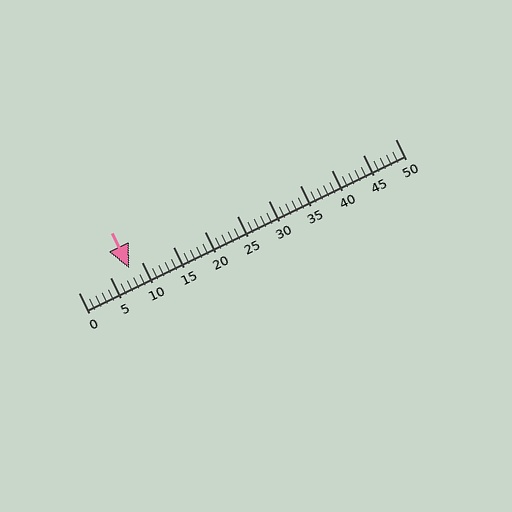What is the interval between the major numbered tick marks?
The major tick marks are spaced 5 units apart.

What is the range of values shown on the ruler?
The ruler shows values from 0 to 50.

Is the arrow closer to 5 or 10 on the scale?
The arrow is closer to 10.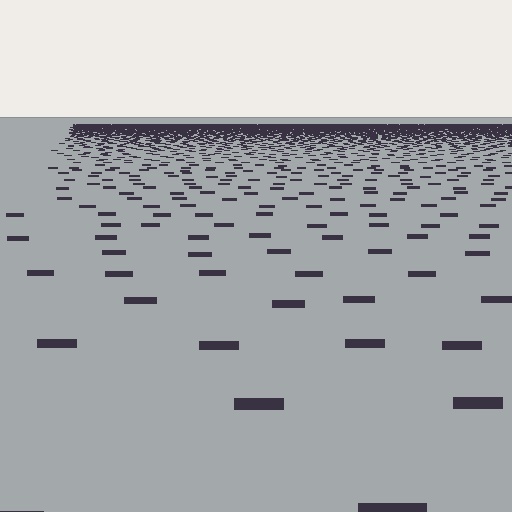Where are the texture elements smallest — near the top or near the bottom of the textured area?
Near the top.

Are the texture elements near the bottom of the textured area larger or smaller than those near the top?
Larger. Near the bottom, elements are closer to the viewer and appear at a bigger on-screen size.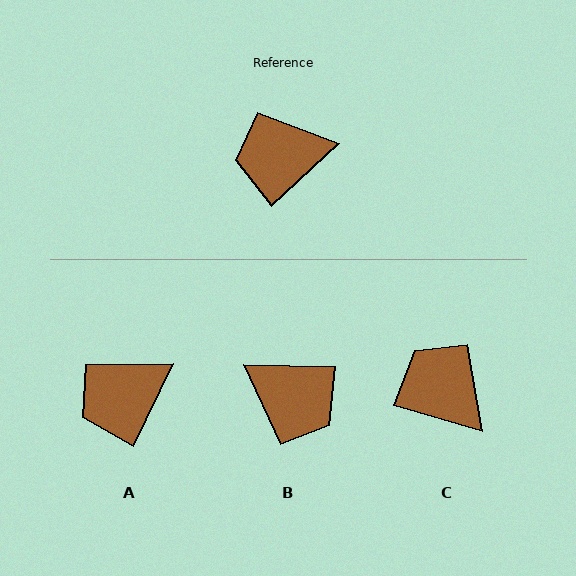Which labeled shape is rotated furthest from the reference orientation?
B, about 136 degrees away.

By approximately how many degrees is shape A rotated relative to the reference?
Approximately 21 degrees counter-clockwise.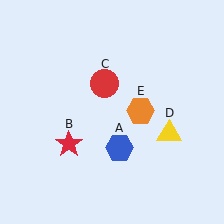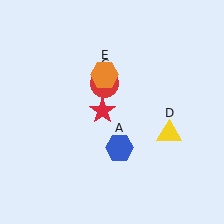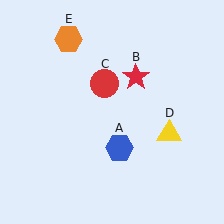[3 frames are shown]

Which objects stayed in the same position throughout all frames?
Blue hexagon (object A) and red circle (object C) and yellow triangle (object D) remained stationary.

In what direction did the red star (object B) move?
The red star (object B) moved up and to the right.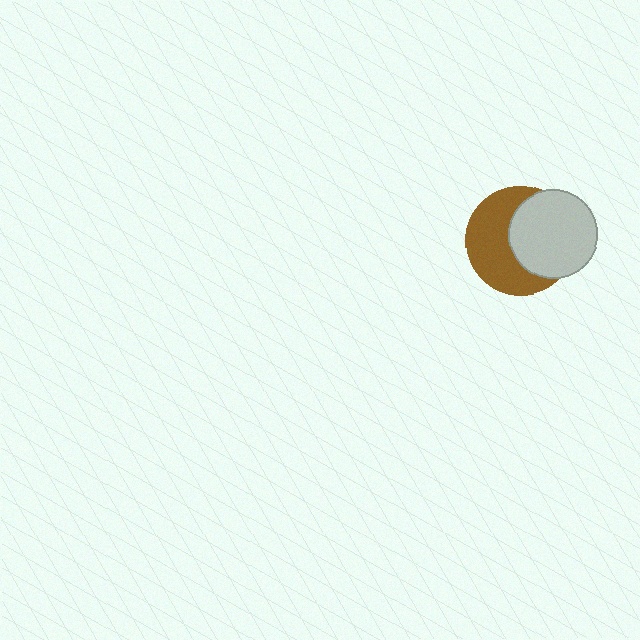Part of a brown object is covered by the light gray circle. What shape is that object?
It is a circle.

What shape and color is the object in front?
The object in front is a light gray circle.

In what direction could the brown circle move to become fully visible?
The brown circle could move left. That would shift it out from behind the light gray circle entirely.